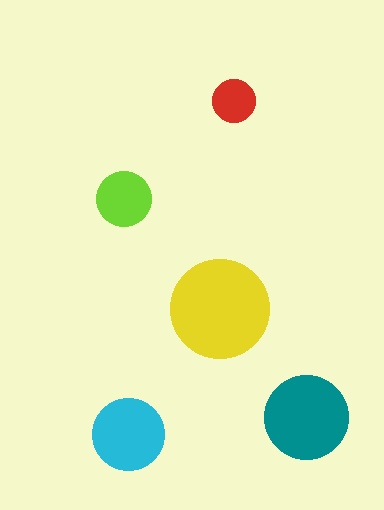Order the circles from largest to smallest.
the yellow one, the teal one, the cyan one, the lime one, the red one.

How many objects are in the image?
There are 5 objects in the image.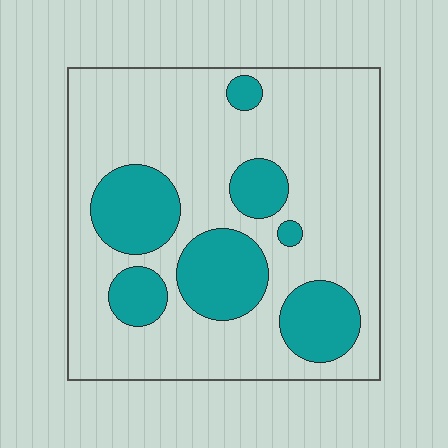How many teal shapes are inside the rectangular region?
7.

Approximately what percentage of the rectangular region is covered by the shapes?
Approximately 25%.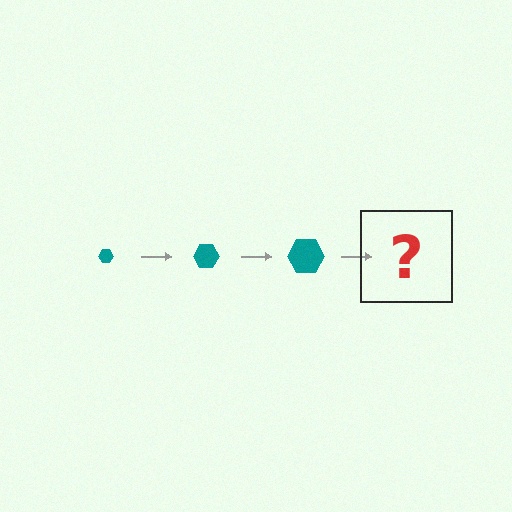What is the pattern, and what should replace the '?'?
The pattern is that the hexagon gets progressively larger each step. The '?' should be a teal hexagon, larger than the previous one.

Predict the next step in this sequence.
The next step is a teal hexagon, larger than the previous one.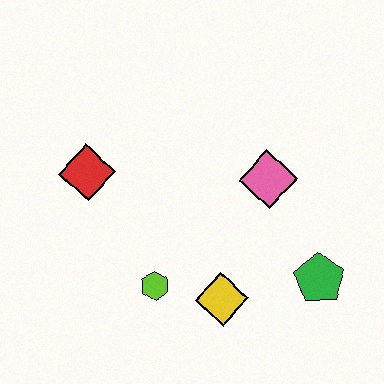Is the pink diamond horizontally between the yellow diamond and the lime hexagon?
No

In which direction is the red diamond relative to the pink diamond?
The red diamond is to the left of the pink diamond.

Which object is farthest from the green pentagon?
The red diamond is farthest from the green pentagon.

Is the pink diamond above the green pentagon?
Yes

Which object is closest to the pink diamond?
The green pentagon is closest to the pink diamond.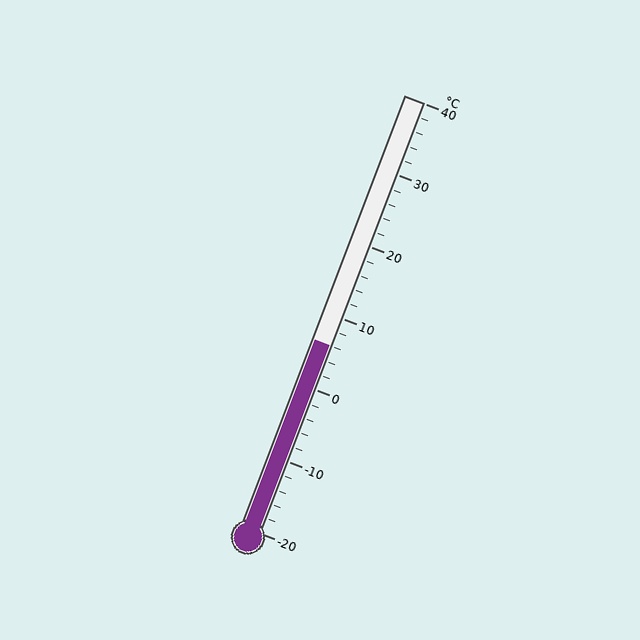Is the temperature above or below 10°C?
The temperature is below 10°C.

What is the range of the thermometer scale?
The thermometer scale ranges from -20°C to 40°C.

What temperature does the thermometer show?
The thermometer shows approximately 6°C.